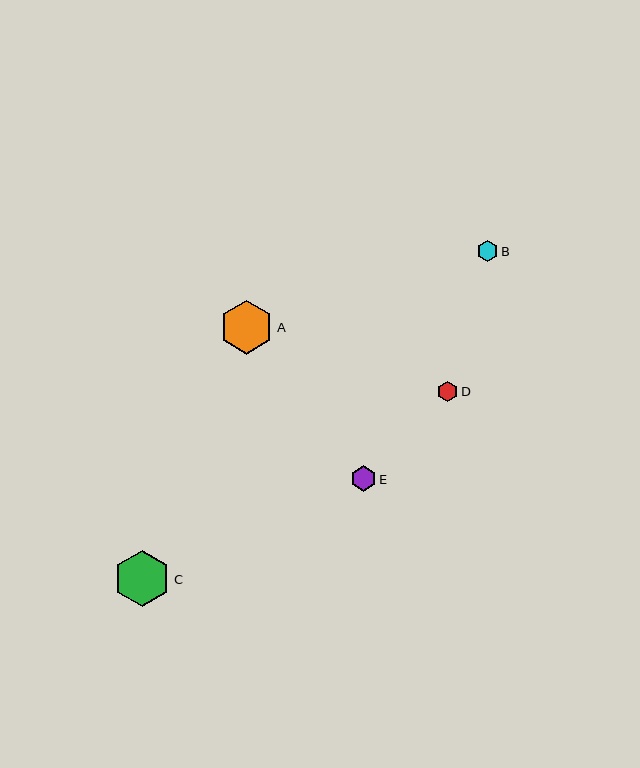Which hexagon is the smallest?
Hexagon D is the smallest with a size of approximately 20 pixels.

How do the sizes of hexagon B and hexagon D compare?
Hexagon B and hexagon D are approximately the same size.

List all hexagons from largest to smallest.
From largest to smallest: C, A, E, B, D.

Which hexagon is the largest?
Hexagon C is the largest with a size of approximately 57 pixels.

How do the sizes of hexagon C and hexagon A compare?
Hexagon C and hexagon A are approximately the same size.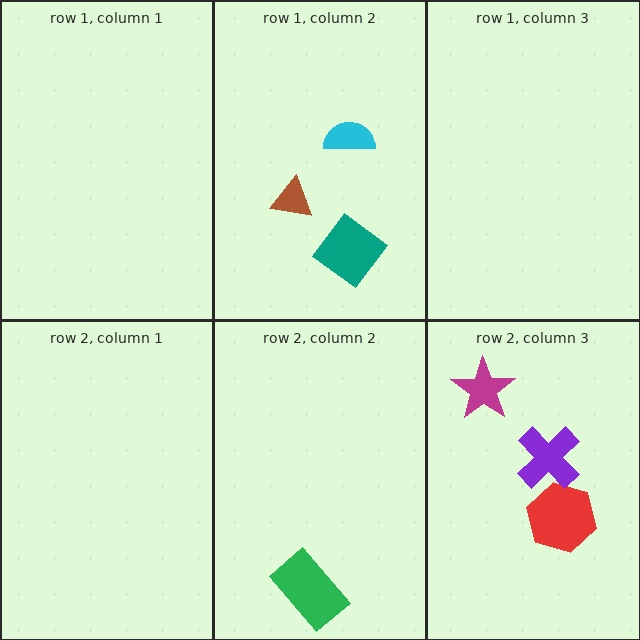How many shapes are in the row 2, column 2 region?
1.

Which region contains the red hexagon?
The row 2, column 3 region.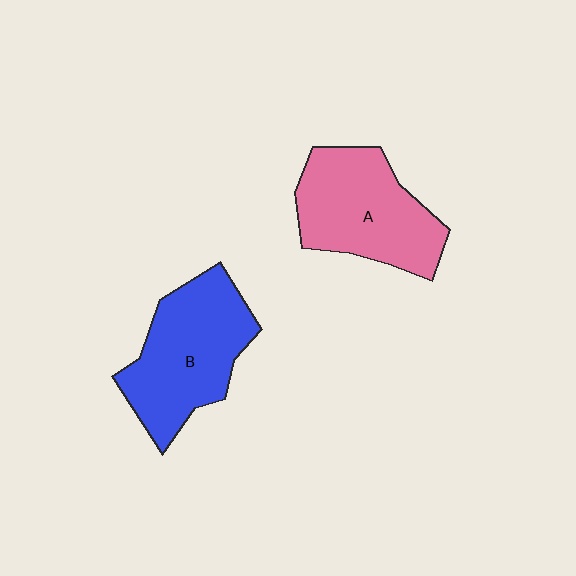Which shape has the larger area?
Shape B (blue).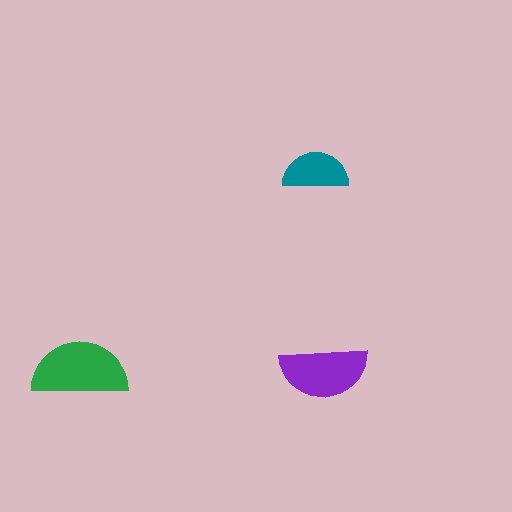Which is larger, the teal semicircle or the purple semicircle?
The purple one.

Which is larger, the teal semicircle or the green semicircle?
The green one.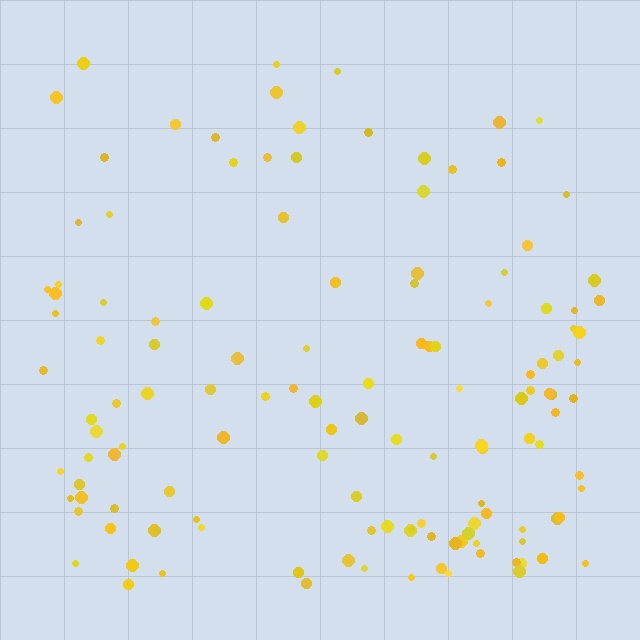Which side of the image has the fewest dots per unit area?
The top.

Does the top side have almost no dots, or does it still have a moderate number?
Still a moderate number, just noticeably fewer than the bottom.